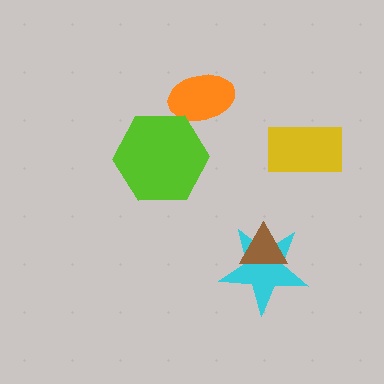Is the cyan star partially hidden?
Yes, it is partially covered by another shape.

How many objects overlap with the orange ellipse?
1 object overlaps with the orange ellipse.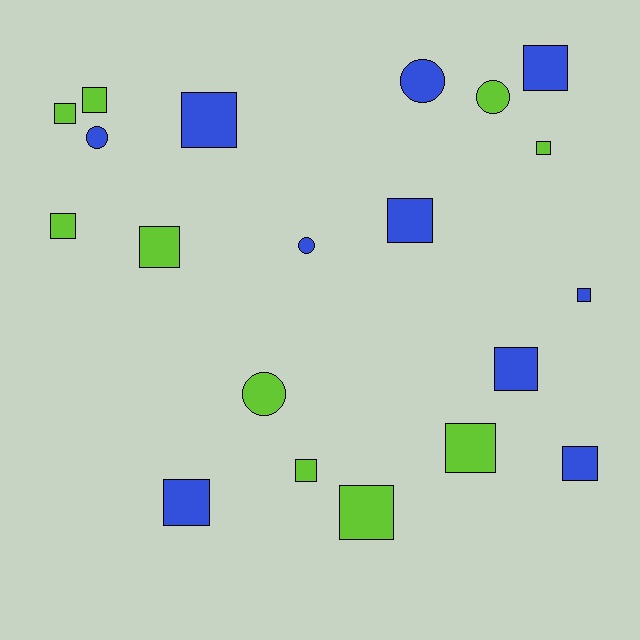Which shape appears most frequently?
Square, with 15 objects.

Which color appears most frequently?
Lime, with 10 objects.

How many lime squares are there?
There are 8 lime squares.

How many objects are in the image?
There are 20 objects.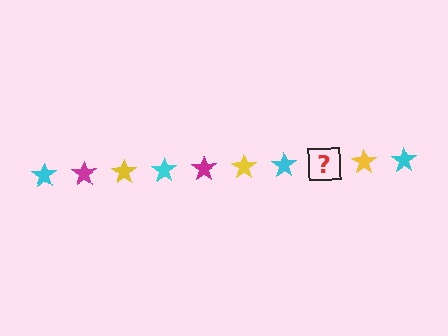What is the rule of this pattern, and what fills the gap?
The rule is that the pattern cycles through cyan, magenta, yellow stars. The gap should be filled with a magenta star.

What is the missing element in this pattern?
The missing element is a magenta star.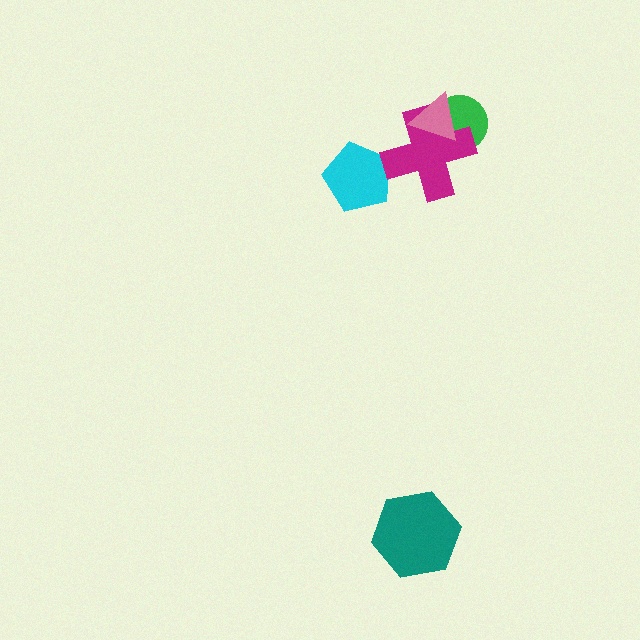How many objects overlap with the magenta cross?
3 objects overlap with the magenta cross.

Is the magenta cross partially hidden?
Yes, it is partially covered by another shape.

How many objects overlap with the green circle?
2 objects overlap with the green circle.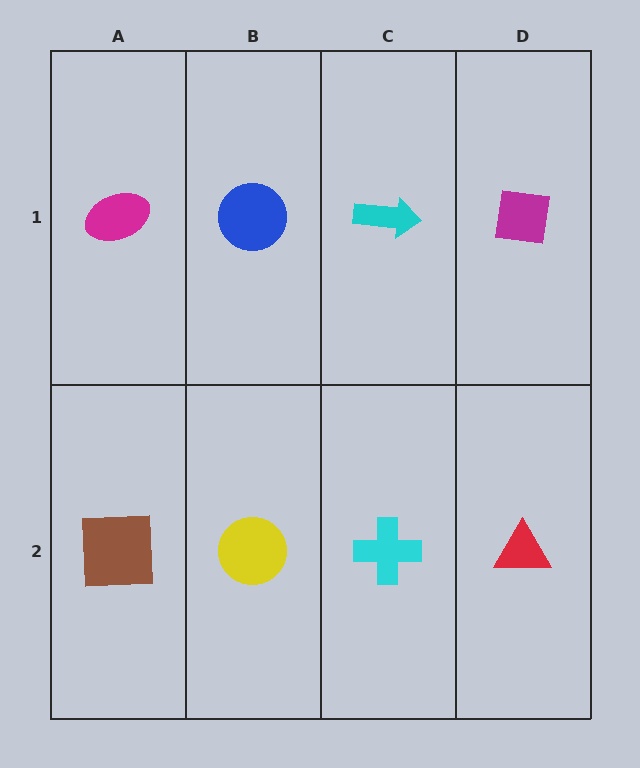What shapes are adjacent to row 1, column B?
A yellow circle (row 2, column B), a magenta ellipse (row 1, column A), a cyan arrow (row 1, column C).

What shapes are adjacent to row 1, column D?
A red triangle (row 2, column D), a cyan arrow (row 1, column C).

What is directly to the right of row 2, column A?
A yellow circle.